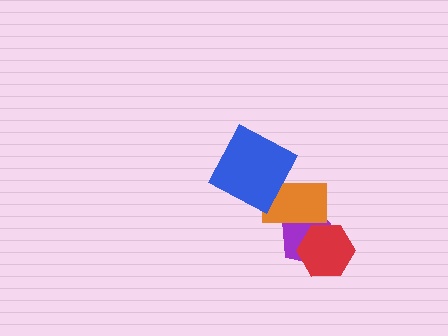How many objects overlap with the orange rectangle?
2 objects overlap with the orange rectangle.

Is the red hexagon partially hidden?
No, no other shape covers it.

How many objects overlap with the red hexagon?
1 object overlaps with the red hexagon.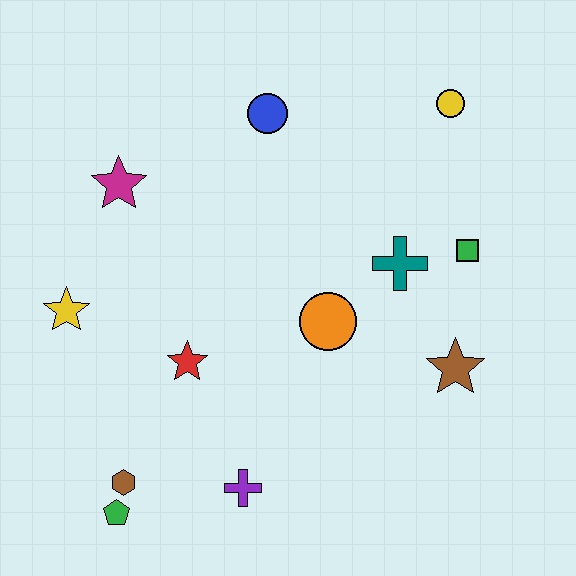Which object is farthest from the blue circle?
The green pentagon is farthest from the blue circle.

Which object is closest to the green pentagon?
The brown hexagon is closest to the green pentagon.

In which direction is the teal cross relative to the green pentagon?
The teal cross is to the right of the green pentagon.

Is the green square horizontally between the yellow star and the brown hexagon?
No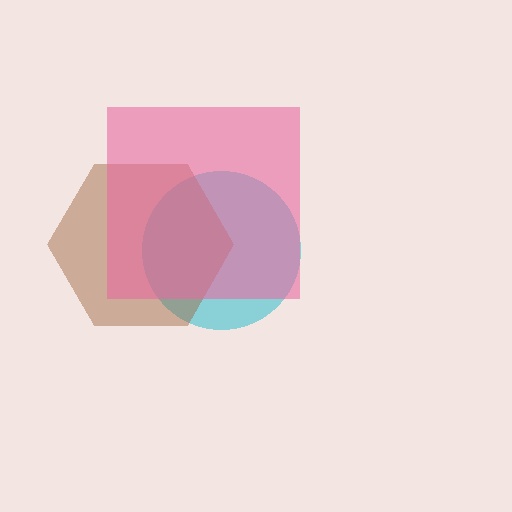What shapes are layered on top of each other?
The layered shapes are: a cyan circle, a brown hexagon, a pink square.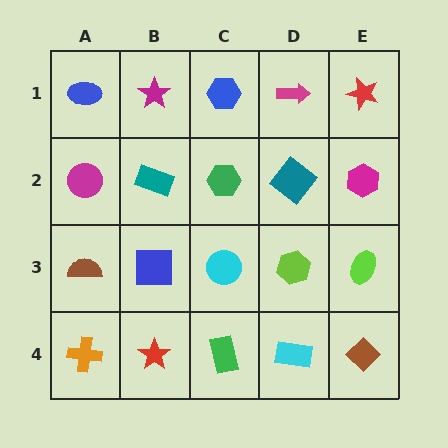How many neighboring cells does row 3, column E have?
3.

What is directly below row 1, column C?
A green hexagon.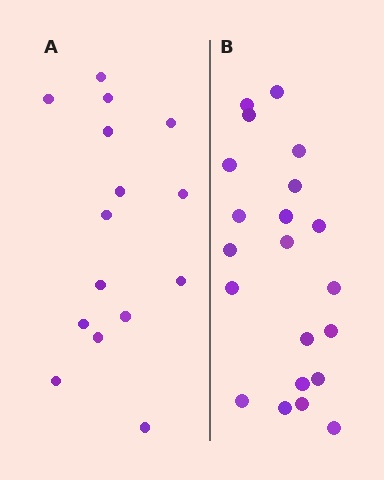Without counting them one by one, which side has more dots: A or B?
Region B (the right region) has more dots.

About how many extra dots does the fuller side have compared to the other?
Region B has about 6 more dots than region A.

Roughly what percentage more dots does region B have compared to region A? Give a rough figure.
About 40% more.